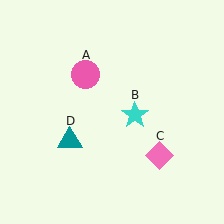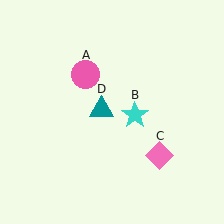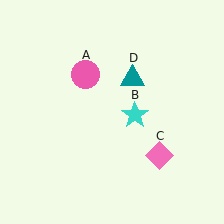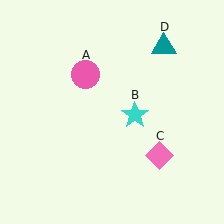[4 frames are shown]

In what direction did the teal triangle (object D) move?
The teal triangle (object D) moved up and to the right.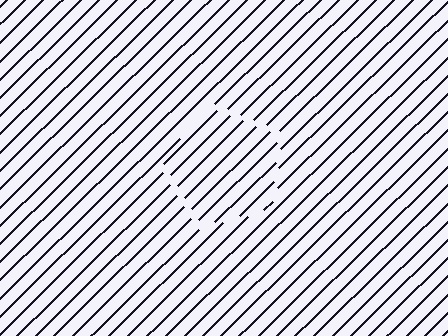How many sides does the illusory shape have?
5 sides — the line-ends trace a pentagon.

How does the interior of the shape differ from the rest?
The interior of the shape contains the same grating, shifted by half a period — the contour is defined by the phase discontinuity where line-ends from the inner and outer gratings abut.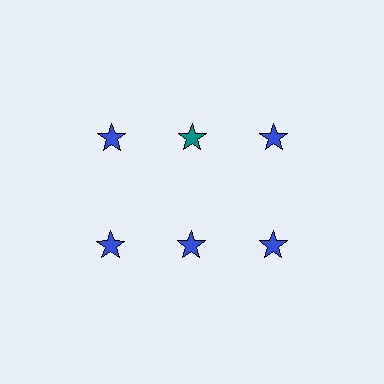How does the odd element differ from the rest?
It has a different color: teal instead of blue.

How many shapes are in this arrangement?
There are 6 shapes arranged in a grid pattern.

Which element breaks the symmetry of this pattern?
The teal star in the top row, second from left column breaks the symmetry. All other shapes are blue stars.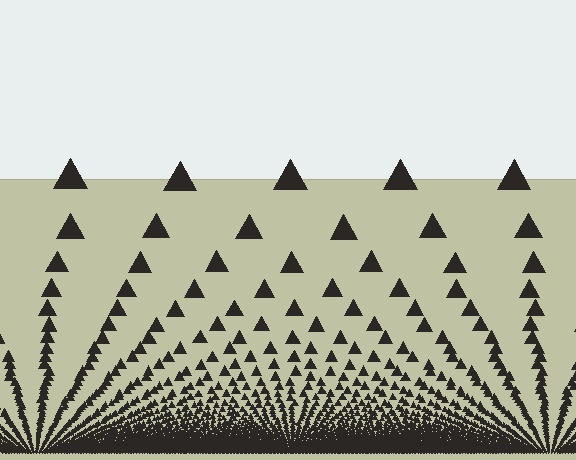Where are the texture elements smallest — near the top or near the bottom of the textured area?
Near the bottom.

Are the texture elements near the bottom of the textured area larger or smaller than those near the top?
Smaller. The gradient is inverted — elements near the bottom are smaller and denser.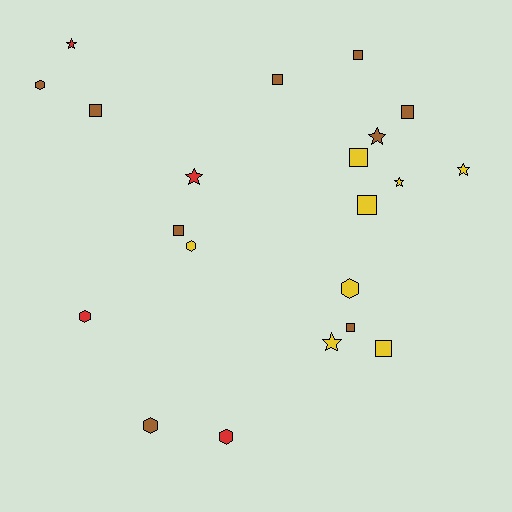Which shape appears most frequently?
Square, with 9 objects.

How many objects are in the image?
There are 21 objects.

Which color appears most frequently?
Brown, with 9 objects.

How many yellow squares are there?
There are 3 yellow squares.